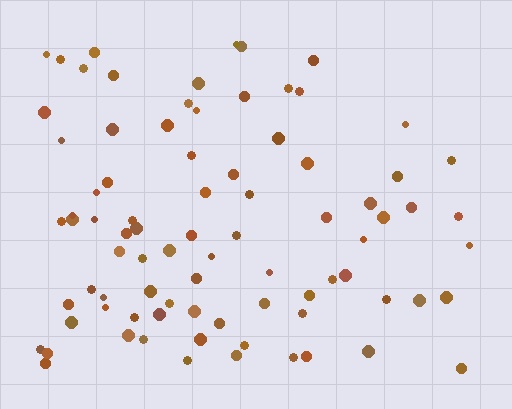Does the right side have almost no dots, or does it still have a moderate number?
Still a moderate number, just noticeably fewer than the left.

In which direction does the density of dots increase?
From right to left, with the left side densest.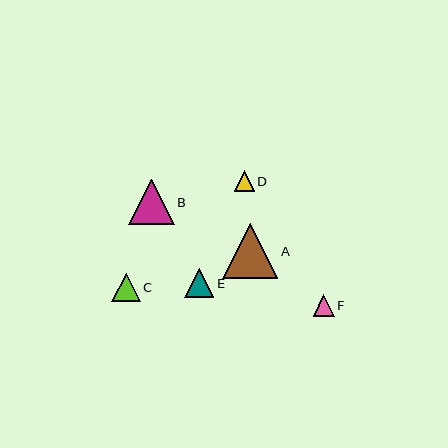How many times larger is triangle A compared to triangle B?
Triangle A is approximately 1.2 times the size of triangle B.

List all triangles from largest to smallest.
From largest to smallest: A, B, E, C, F, D.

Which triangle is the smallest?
Triangle D is the smallest with a size of approximately 20 pixels.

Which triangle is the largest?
Triangle A is the largest with a size of approximately 55 pixels.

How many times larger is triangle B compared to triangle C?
Triangle B is approximately 1.6 times the size of triangle C.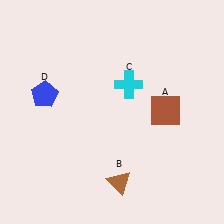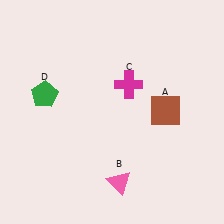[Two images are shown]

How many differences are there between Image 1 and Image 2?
There are 3 differences between the two images.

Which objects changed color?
B changed from brown to pink. C changed from cyan to magenta. D changed from blue to green.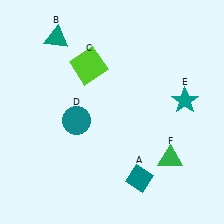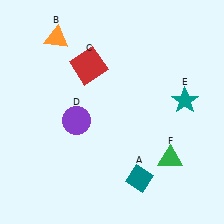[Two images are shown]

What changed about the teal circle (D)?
In Image 1, D is teal. In Image 2, it changed to purple.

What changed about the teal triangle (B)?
In Image 1, B is teal. In Image 2, it changed to orange.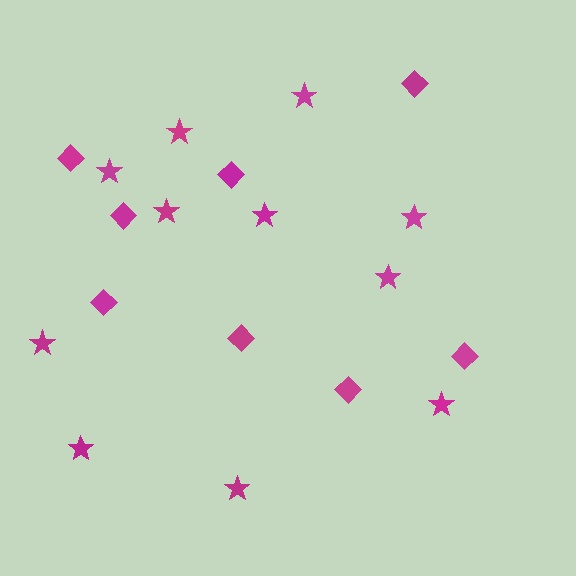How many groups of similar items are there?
There are 2 groups: one group of diamonds (8) and one group of stars (11).